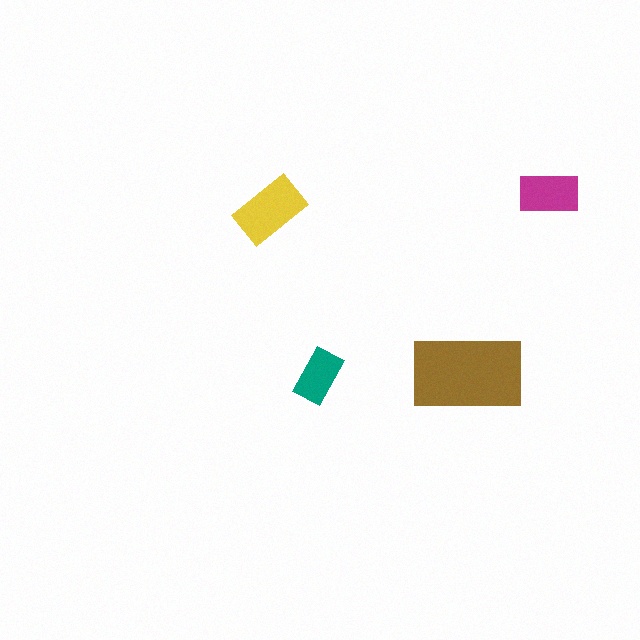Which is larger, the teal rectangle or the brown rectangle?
The brown one.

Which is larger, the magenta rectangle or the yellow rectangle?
The yellow one.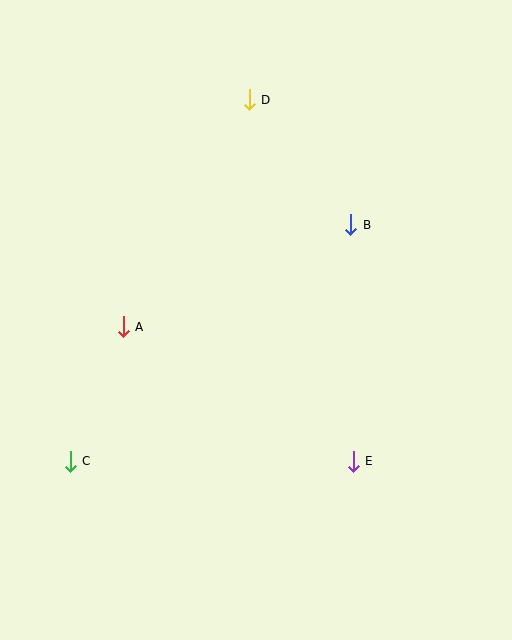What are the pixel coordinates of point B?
Point B is at (351, 225).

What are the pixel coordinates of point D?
Point D is at (249, 100).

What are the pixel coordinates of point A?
Point A is at (123, 327).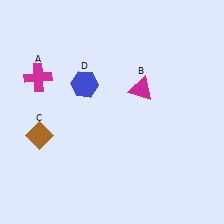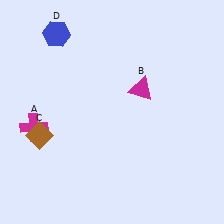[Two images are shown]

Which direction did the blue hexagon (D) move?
The blue hexagon (D) moved up.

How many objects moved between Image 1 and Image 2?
2 objects moved between the two images.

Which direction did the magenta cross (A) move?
The magenta cross (A) moved down.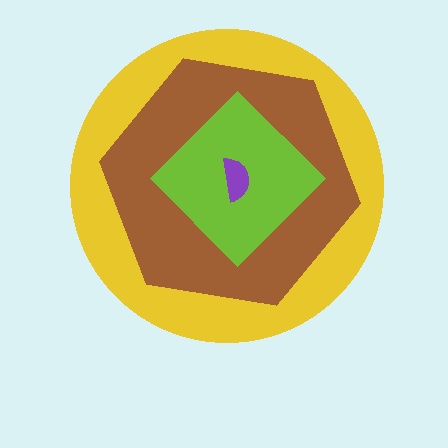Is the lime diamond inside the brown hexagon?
Yes.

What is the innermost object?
The purple semicircle.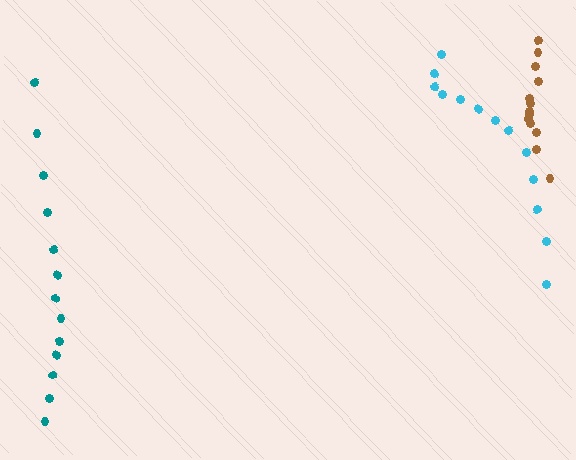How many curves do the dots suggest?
There are 3 distinct paths.